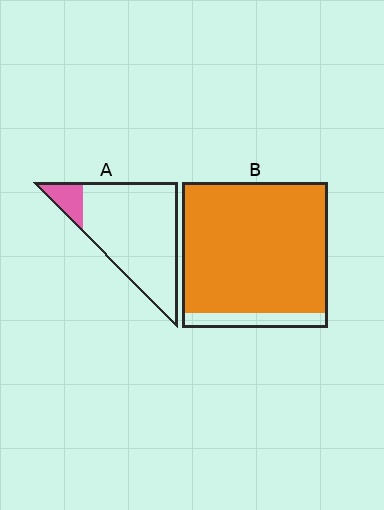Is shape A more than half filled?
No.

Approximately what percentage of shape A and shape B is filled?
A is approximately 10% and B is approximately 90%.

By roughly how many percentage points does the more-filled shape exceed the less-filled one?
By roughly 80 percentage points (B over A).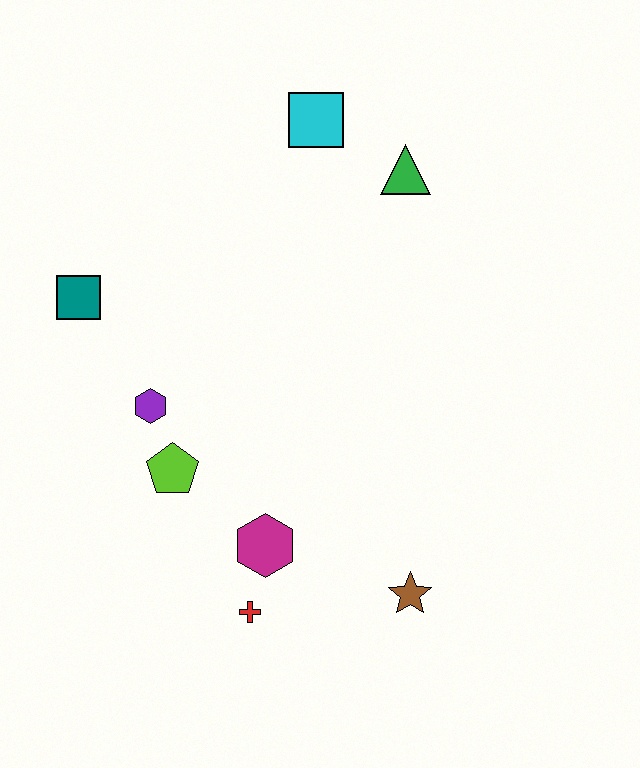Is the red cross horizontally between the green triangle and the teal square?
Yes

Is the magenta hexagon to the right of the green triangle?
No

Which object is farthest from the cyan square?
The red cross is farthest from the cyan square.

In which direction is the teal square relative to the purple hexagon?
The teal square is above the purple hexagon.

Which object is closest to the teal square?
The purple hexagon is closest to the teal square.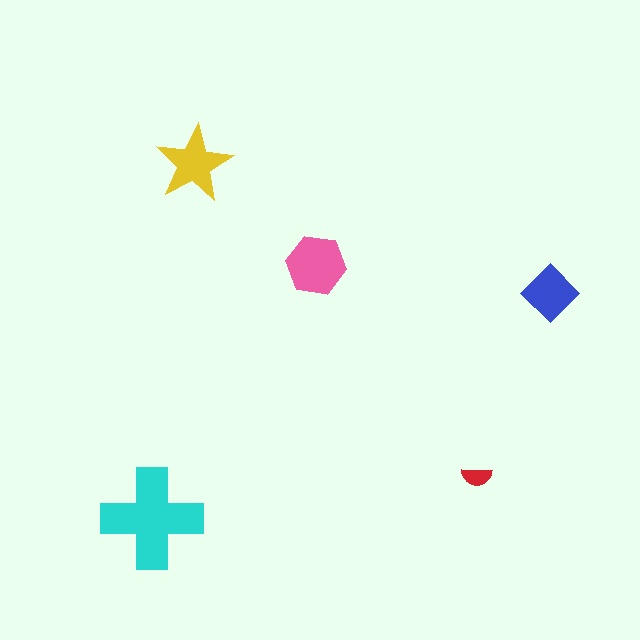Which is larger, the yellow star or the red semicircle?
The yellow star.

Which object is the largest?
The cyan cross.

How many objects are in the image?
There are 5 objects in the image.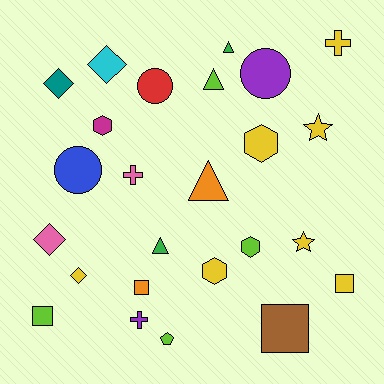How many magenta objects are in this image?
There is 1 magenta object.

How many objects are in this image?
There are 25 objects.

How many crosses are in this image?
There are 3 crosses.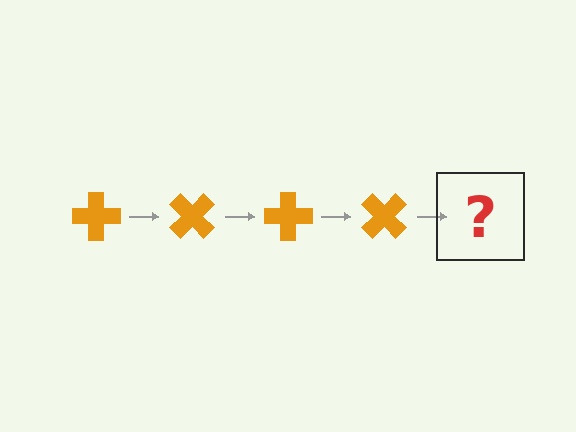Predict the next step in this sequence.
The next step is an orange cross rotated 180 degrees.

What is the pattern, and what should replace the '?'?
The pattern is that the cross rotates 45 degrees each step. The '?' should be an orange cross rotated 180 degrees.